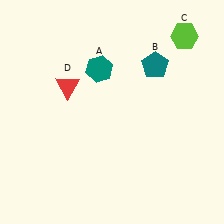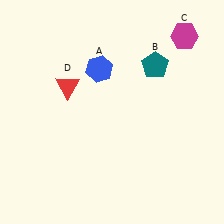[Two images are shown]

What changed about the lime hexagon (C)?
In Image 1, C is lime. In Image 2, it changed to magenta.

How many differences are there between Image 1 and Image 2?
There are 2 differences between the two images.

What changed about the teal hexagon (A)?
In Image 1, A is teal. In Image 2, it changed to blue.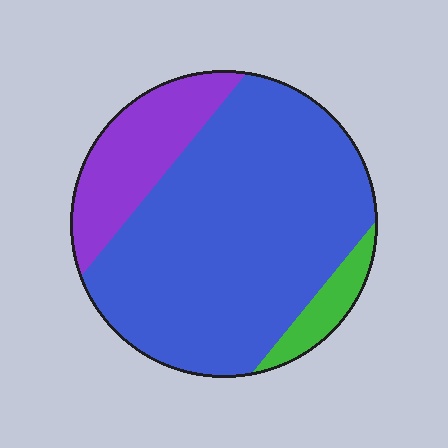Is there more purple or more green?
Purple.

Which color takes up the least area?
Green, at roughly 5%.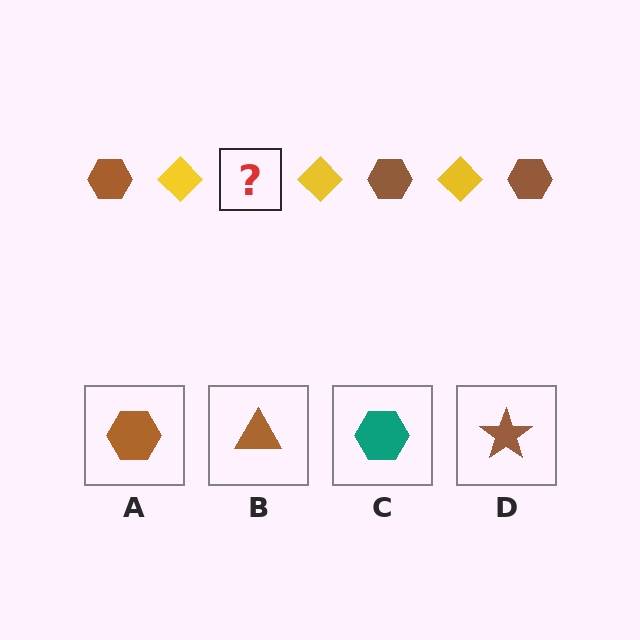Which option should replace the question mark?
Option A.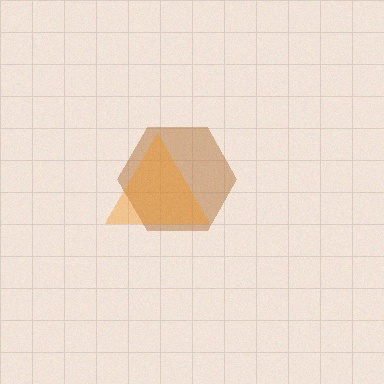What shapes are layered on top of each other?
The layered shapes are: a brown hexagon, an orange triangle.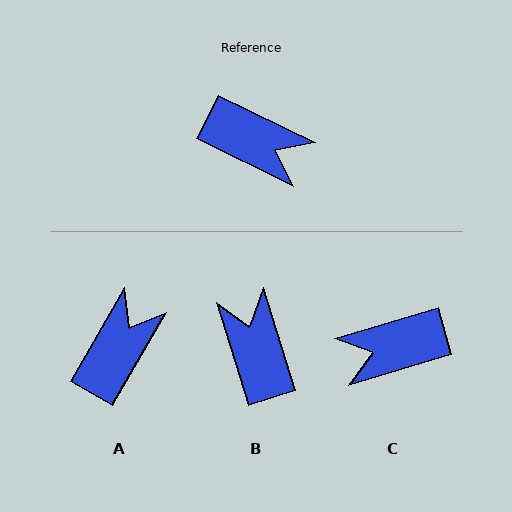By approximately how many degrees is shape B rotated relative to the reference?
Approximately 133 degrees counter-clockwise.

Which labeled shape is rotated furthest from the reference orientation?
C, about 137 degrees away.